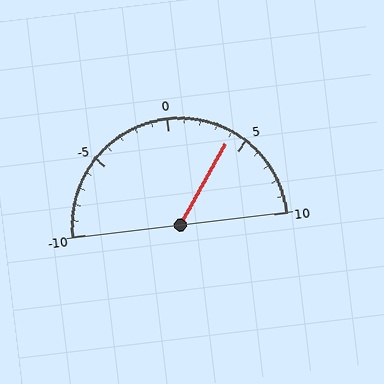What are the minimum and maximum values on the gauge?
The gauge ranges from -10 to 10.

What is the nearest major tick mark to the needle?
The nearest major tick mark is 5.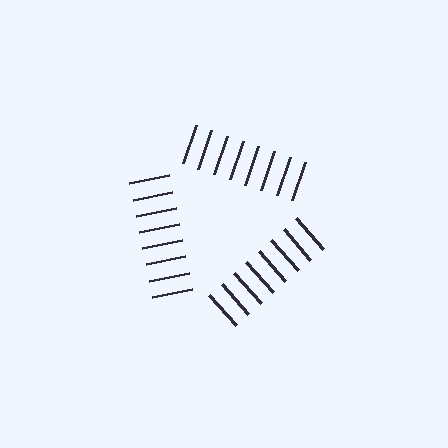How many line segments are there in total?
24 — 8 along each of the 3 edges.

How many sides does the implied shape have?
3 sides — the line-ends trace a triangle.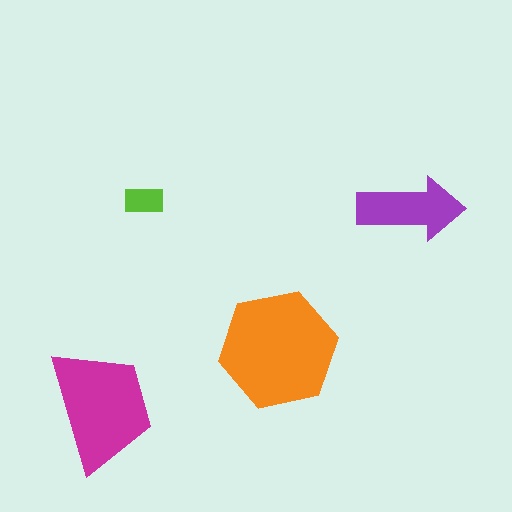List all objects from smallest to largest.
The lime rectangle, the purple arrow, the magenta trapezoid, the orange hexagon.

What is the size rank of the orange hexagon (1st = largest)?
1st.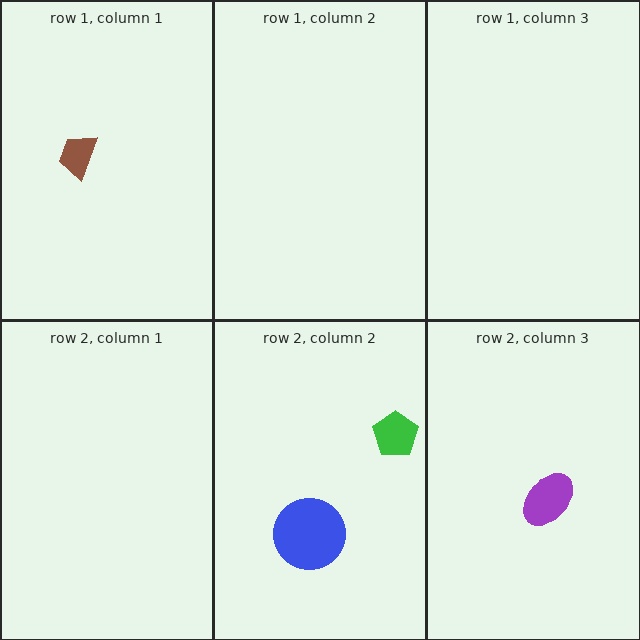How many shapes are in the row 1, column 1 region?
1.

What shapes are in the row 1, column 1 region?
The brown trapezoid.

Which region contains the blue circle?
The row 2, column 2 region.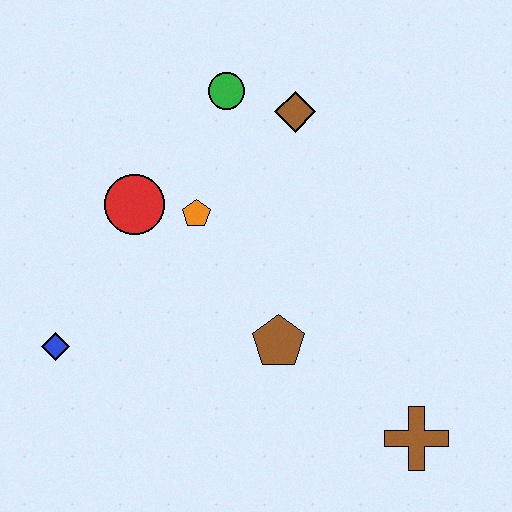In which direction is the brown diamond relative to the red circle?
The brown diamond is to the right of the red circle.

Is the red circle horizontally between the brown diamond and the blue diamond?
Yes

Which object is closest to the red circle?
The orange pentagon is closest to the red circle.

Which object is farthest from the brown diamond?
The brown cross is farthest from the brown diamond.